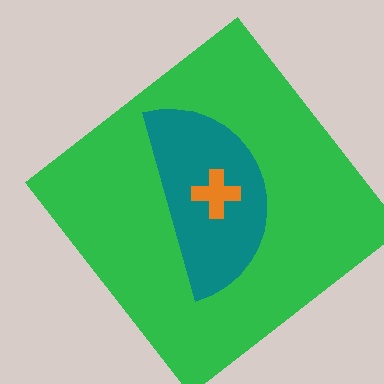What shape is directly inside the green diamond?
The teal semicircle.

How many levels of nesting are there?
3.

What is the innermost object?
The orange cross.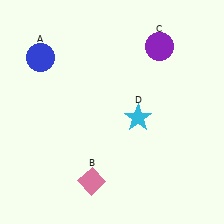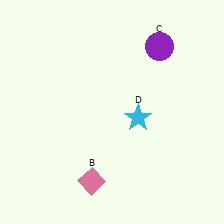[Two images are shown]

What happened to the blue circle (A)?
The blue circle (A) was removed in Image 2. It was in the top-left area of Image 1.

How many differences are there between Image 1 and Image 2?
There is 1 difference between the two images.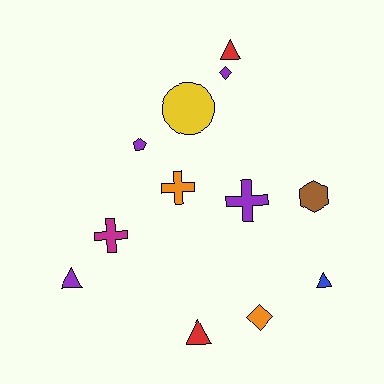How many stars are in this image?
There are no stars.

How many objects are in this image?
There are 12 objects.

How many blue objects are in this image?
There is 1 blue object.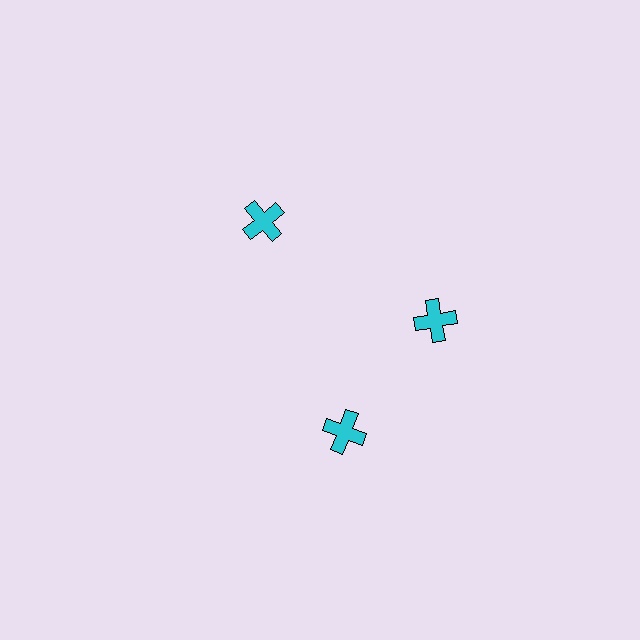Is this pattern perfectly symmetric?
No. The 3 cyan crosses are arranged in a ring, but one element near the 7 o'clock position is rotated out of alignment along the ring, breaking the 3-fold rotational symmetry.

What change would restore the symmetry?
The symmetry would be restored by rotating it back into even spacing with its neighbors so that all 3 crosses sit at equal angles and equal distance from the center.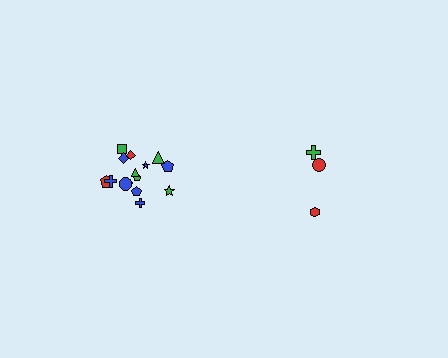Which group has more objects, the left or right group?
The left group.